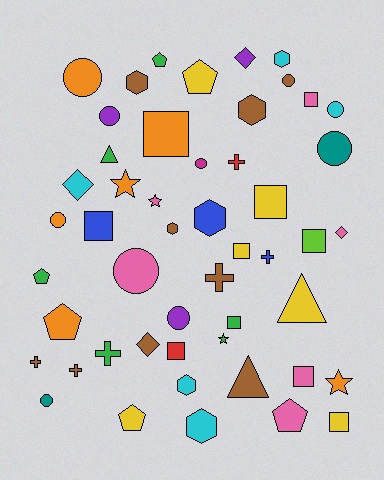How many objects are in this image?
There are 50 objects.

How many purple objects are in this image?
There are 3 purple objects.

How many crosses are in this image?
There are 6 crosses.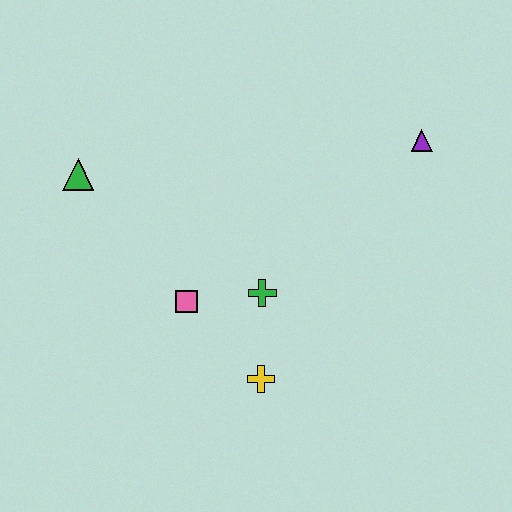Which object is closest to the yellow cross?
The green cross is closest to the yellow cross.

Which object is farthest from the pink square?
The purple triangle is farthest from the pink square.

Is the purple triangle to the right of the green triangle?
Yes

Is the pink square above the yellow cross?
Yes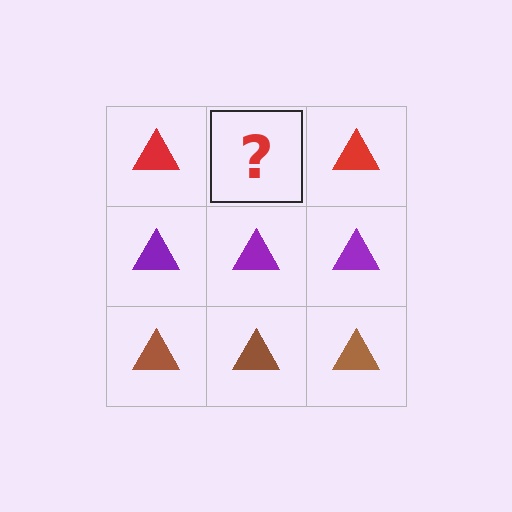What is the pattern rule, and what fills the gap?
The rule is that each row has a consistent color. The gap should be filled with a red triangle.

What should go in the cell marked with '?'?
The missing cell should contain a red triangle.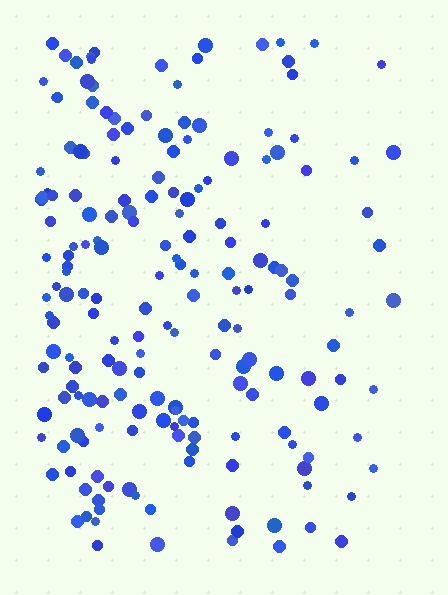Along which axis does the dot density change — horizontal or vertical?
Horizontal.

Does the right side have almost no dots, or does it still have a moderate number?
Still a moderate number, just noticeably fewer than the left.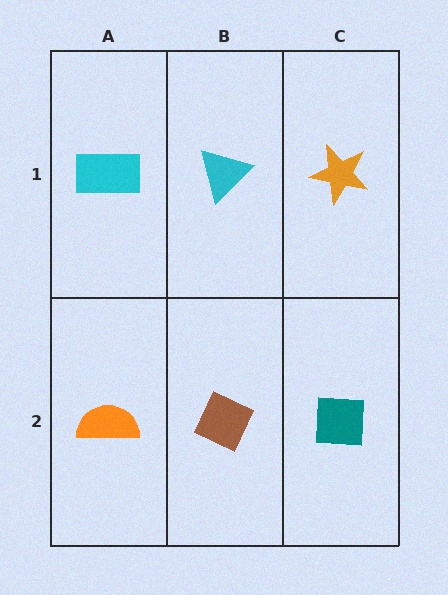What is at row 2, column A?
An orange semicircle.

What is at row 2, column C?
A teal square.